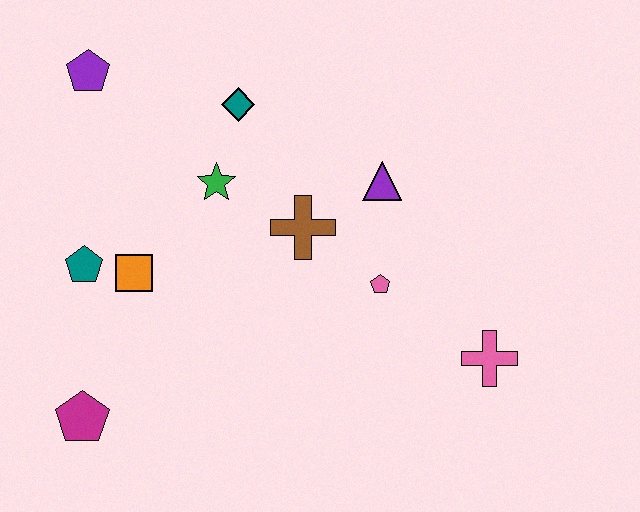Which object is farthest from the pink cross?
The purple pentagon is farthest from the pink cross.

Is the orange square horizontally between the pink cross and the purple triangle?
No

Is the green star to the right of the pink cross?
No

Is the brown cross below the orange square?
No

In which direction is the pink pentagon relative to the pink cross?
The pink pentagon is to the left of the pink cross.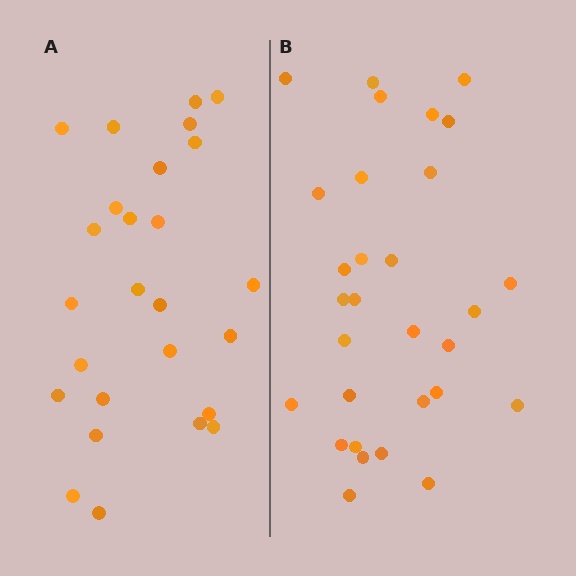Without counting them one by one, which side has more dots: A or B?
Region B (the right region) has more dots.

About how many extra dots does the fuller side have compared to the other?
Region B has about 4 more dots than region A.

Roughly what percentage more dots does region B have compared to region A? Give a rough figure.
About 15% more.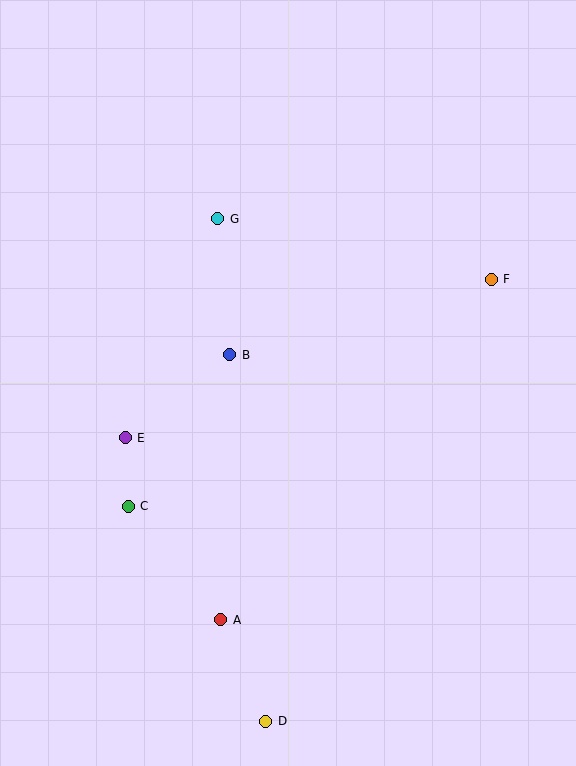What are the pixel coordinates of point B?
Point B is at (230, 355).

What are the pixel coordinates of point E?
Point E is at (125, 438).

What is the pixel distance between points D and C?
The distance between D and C is 255 pixels.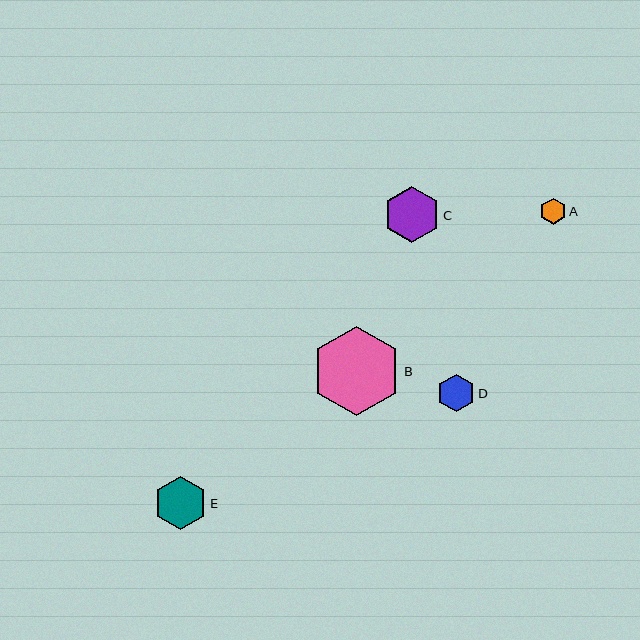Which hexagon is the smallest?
Hexagon A is the smallest with a size of approximately 26 pixels.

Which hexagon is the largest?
Hexagon B is the largest with a size of approximately 89 pixels.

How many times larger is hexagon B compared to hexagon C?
Hexagon B is approximately 1.6 times the size of hexagon C.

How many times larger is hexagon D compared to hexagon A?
Hexagon D is approximately 1.5 times the size of hexagon A.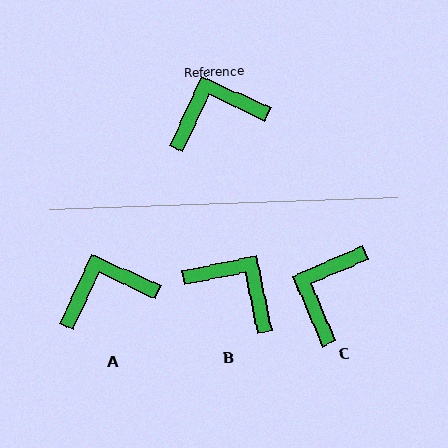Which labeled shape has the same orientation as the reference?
A.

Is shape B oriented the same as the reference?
No, it is off by about 54 degrees.